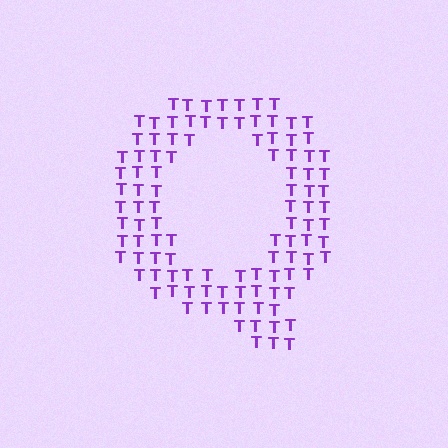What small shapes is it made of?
It is made of small letter T's.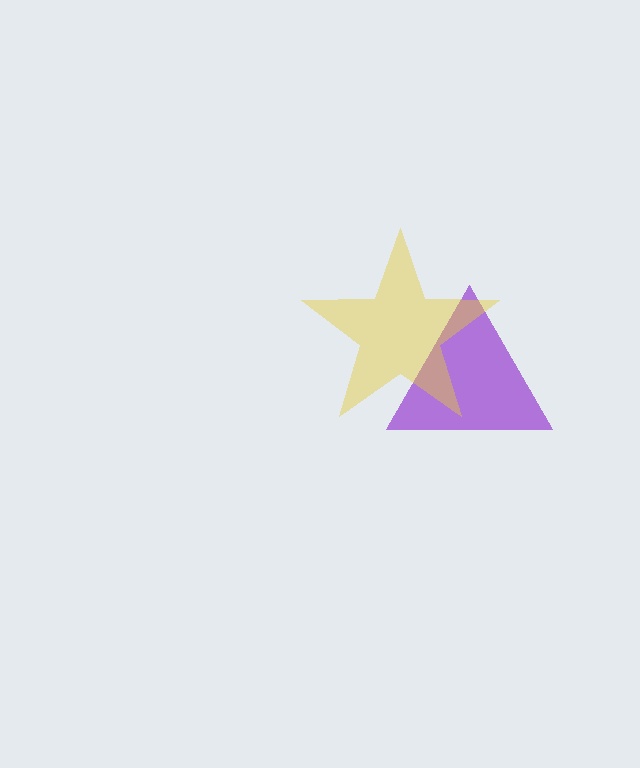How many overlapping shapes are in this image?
There are 2 overlapping shapes in the image.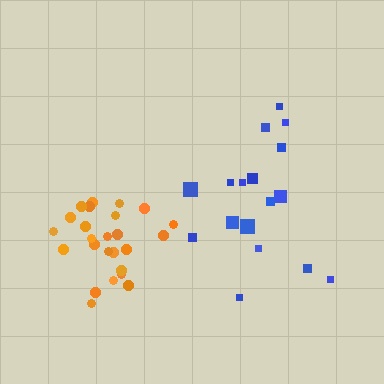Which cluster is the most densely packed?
Orange.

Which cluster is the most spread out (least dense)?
Blue.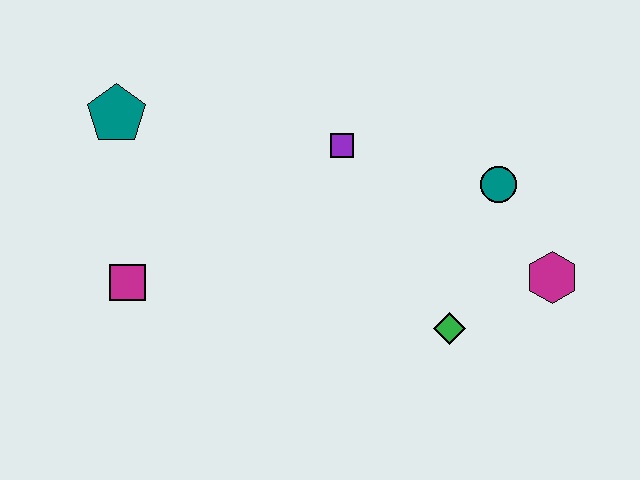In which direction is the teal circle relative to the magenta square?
The teal circle is to the right of the magenta square.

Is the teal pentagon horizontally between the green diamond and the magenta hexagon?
No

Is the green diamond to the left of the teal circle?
Yes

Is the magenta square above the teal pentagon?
No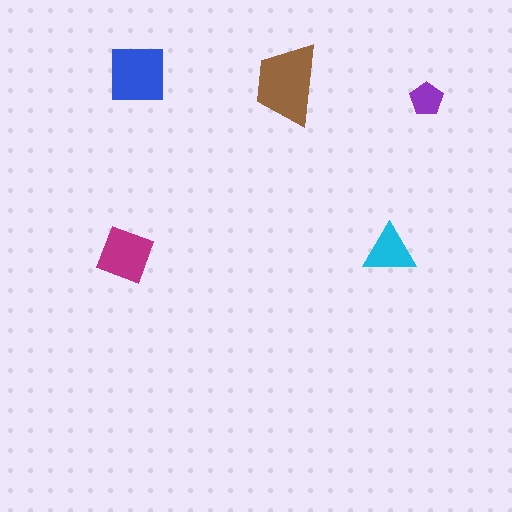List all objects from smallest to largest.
The purple pentagon, the cyan triangle, the magenta diamond, the blue square, the brown trapezoid.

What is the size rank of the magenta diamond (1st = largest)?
3rd.